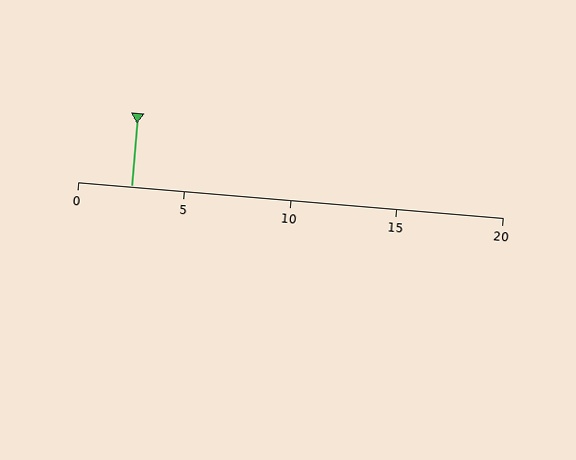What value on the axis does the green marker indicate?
The marker indicates approximately 2.5.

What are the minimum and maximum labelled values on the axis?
The axis runs from 0 to 20.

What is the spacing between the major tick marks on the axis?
The major ticks are spaced 5 apart.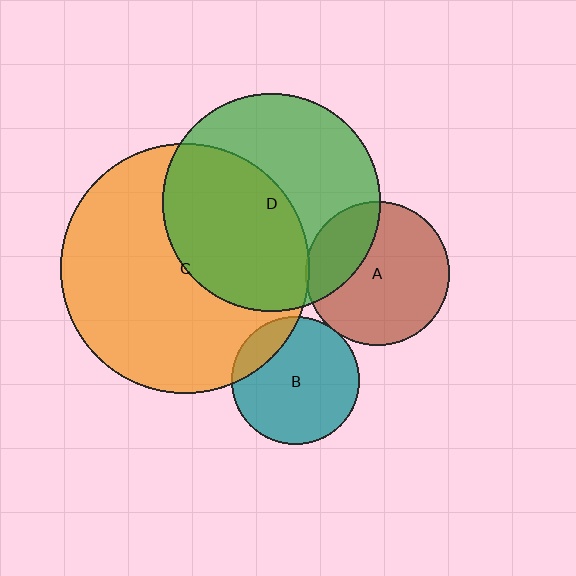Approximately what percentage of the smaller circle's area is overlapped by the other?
Approximately 50%.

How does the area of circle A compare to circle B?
Approximately 1.3 times.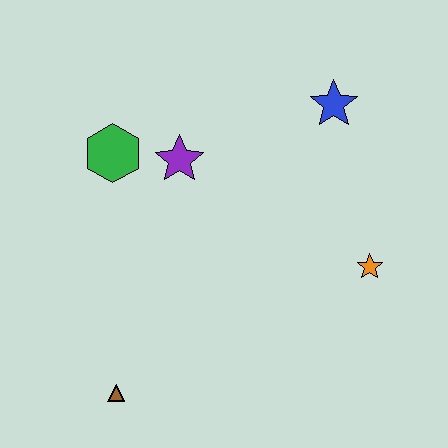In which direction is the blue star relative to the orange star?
The blue star is above the orange star.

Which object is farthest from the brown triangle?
The blue star is farthest from the brown triangle.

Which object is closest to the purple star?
The green hexagon is closest to the purple star.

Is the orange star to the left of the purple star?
No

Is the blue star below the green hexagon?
No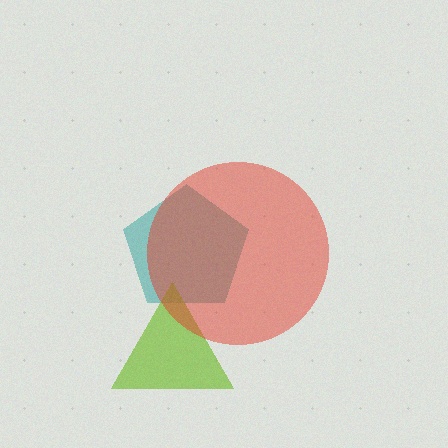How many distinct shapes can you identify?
There are 3 distinct shapes: a teal pentagon, a lime triangle, a red circle.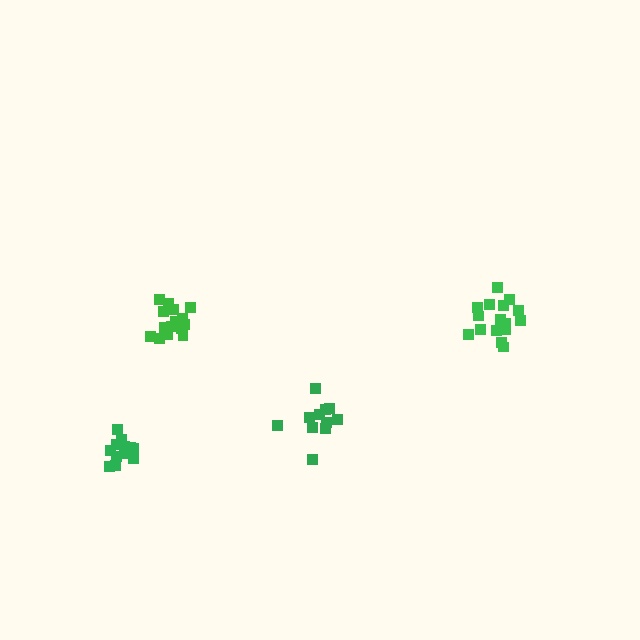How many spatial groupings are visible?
There are 4 spatial groupings.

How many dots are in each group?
Group 1: 16 dots, Group 2: 16 dots, Group 3: 11 dots, Group 4: 13 dots (56 total).